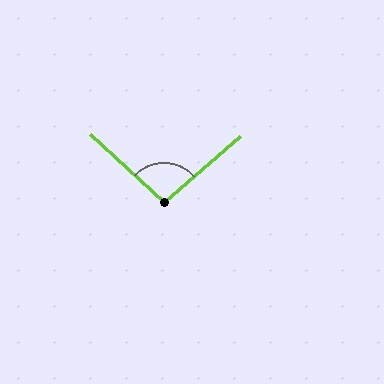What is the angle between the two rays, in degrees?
Approximately 96 degrees.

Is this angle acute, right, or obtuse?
It is obtuse.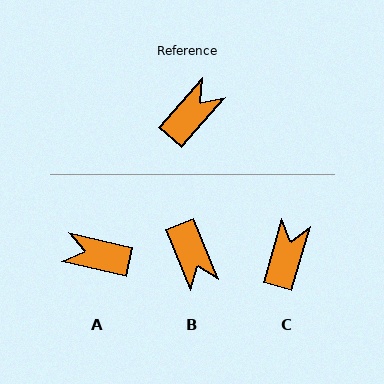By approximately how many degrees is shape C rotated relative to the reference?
Approximately 25 degrees counter-clockwise.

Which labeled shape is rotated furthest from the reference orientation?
A, about 119 degrees away.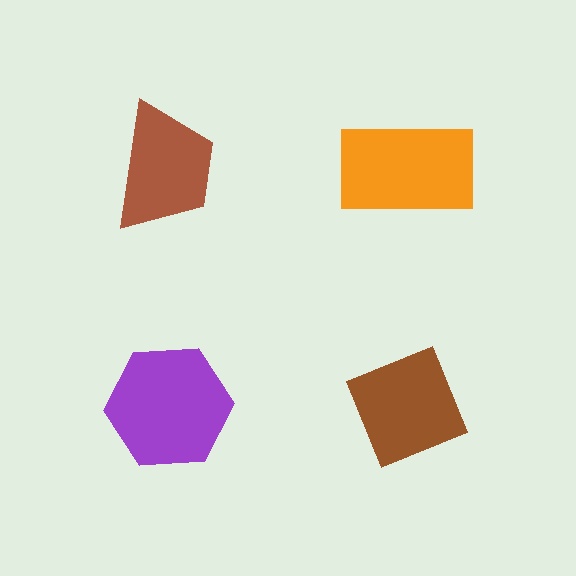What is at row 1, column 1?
A brown trapezoid.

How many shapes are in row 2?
2 shapes.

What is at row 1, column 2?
An orange rectangle.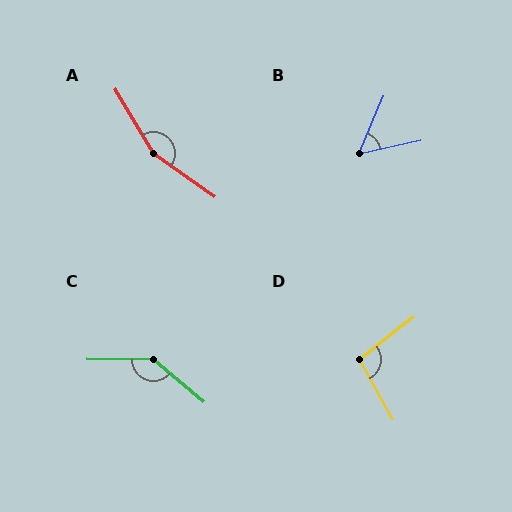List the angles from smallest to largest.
B (55°), D (99°), C (140°), A (157°).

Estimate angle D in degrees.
Approximately 99 degrees.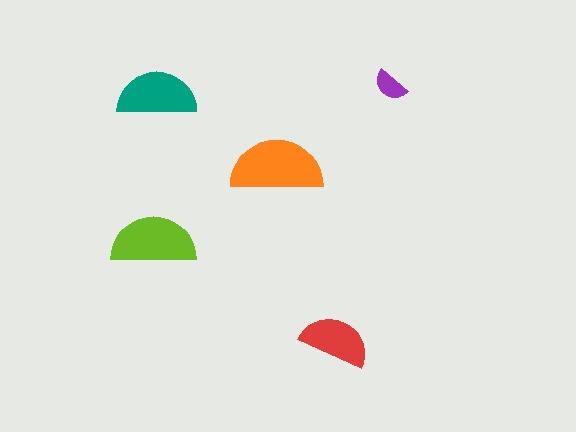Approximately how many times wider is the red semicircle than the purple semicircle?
About 2 times wider.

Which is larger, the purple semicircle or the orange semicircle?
The orange one.